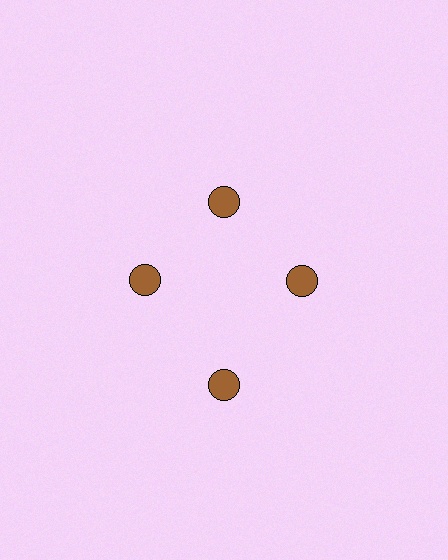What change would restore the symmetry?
The symmetry would be restored by moving it inward, back onto the ring so that all 4 circles sit at equal angles and equal distance from the center.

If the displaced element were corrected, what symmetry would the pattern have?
It would have 4-fold rotational symmetry — the pattern would map onto itself every 90 degrees.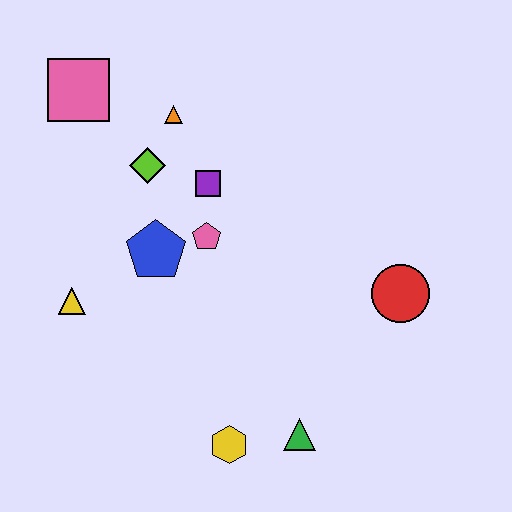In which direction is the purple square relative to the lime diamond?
The purple square is to the right of the lime diamond.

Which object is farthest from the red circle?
The pink square is farthest from the red circle.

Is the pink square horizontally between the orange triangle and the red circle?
No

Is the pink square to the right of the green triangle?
No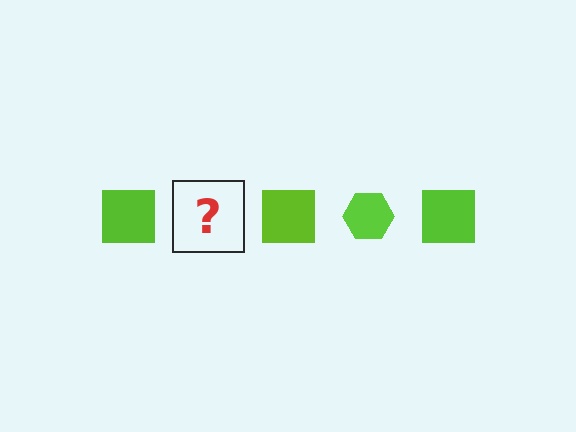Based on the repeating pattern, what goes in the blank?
The blank should be a lime hexagon.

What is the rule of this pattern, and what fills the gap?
The rule is that the pattern cycles through square, hexagon shapes in lime. The gap should be filled with a lime hexagon.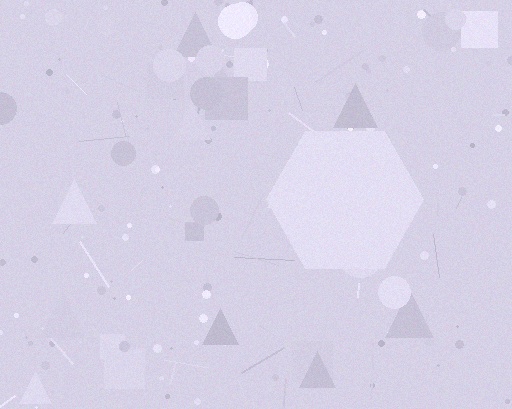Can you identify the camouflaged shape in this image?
The camouflaged shape is a hexagon.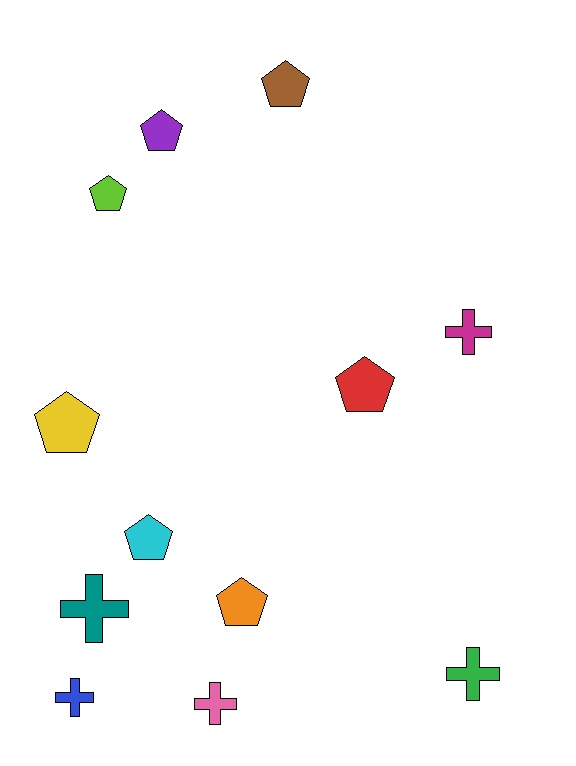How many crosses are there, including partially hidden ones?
There are 5 crosses.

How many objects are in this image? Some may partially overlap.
There are 12 objects.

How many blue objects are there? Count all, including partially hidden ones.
There is 1 blue object.